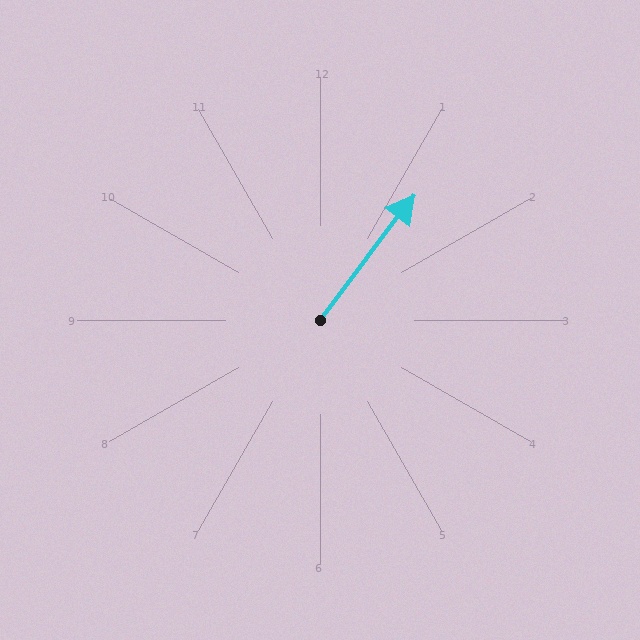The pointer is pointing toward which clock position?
Roughly 1 o'clock.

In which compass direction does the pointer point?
Northeast.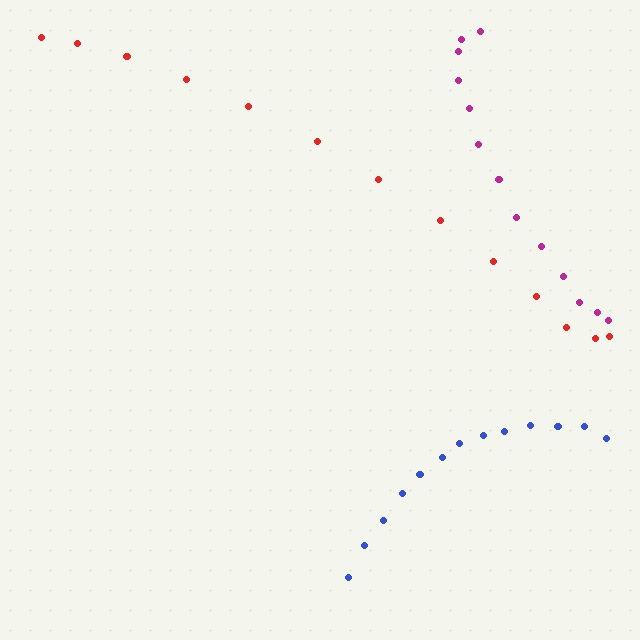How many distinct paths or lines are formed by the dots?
There are 3 distinct paths.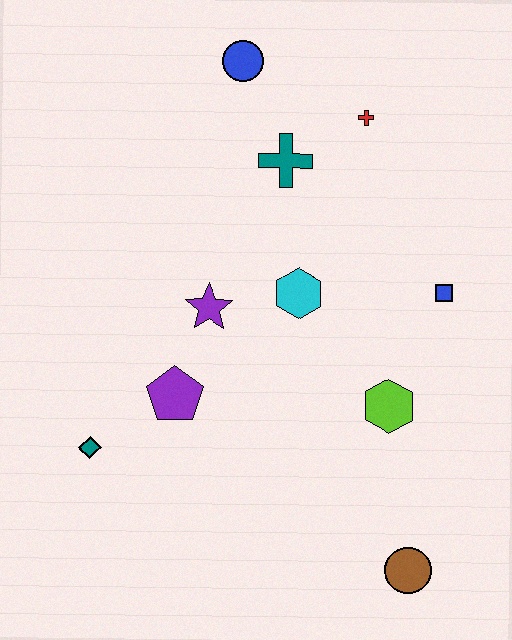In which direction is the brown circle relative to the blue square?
The brown circle is below the blue square.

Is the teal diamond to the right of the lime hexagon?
No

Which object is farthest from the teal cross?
The brown circle is farthest from the teal cross.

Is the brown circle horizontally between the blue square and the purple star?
Yes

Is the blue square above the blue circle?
No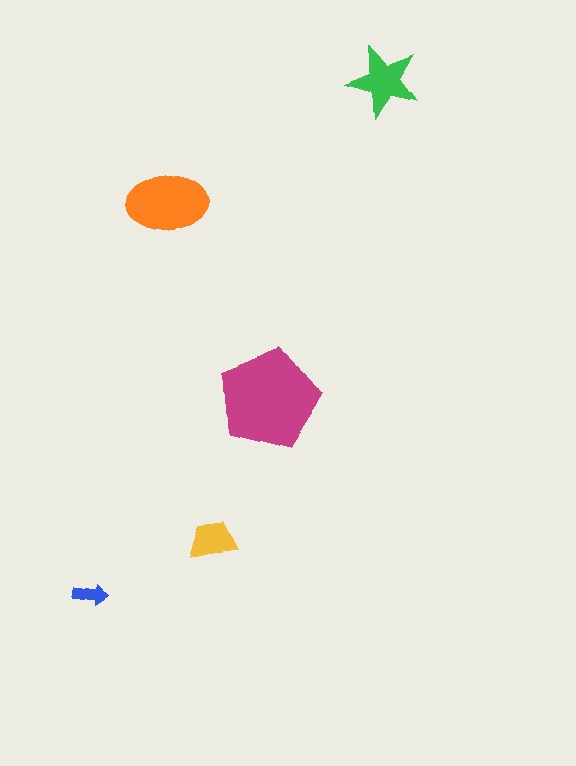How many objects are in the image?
There are 5 objects in the image.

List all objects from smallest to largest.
The blue arrow, the yellow trapezoid, the green star, the orange ellipse, the magenta pentagon.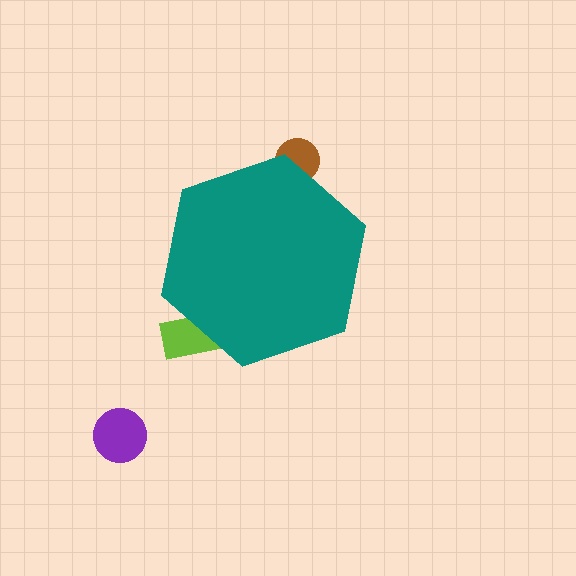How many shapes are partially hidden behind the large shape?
2 shapes are partially hidden.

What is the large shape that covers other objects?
A teal hexagon.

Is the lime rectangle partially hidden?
Yes, the lime rectangle is partially hidden behind the teal hexagon.